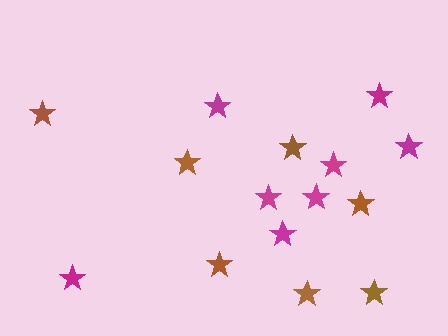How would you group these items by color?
There are 2 groups: one group of brown stars (7) and one group of magenta stars (8).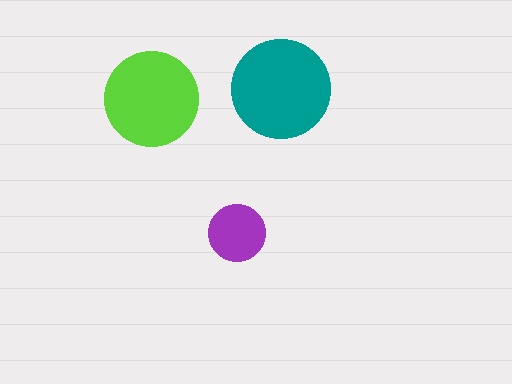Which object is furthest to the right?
The teal circle is rightmost.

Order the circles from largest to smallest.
the teal one, the lime one, the purple one.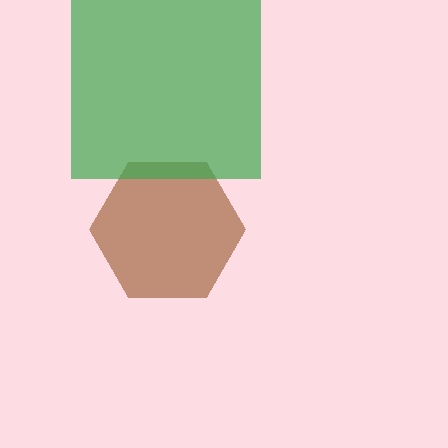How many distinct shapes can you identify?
There are 2 distinct shapes: a brown hexagon, a green square.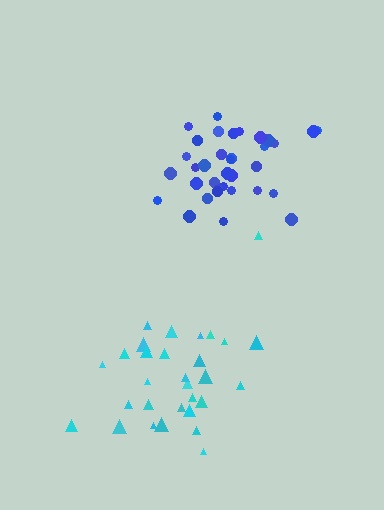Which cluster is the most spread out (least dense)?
Cyan.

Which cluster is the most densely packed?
Blue.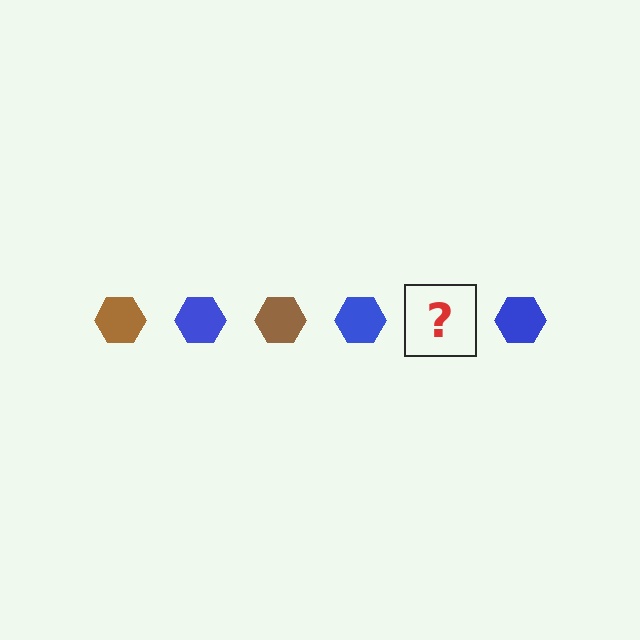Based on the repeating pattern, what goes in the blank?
The blank should be a brown hexagon.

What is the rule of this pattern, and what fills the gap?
The rule is that the pattern cycles through brown, blue hexagons. The gap should be filled with a brown hexagon.